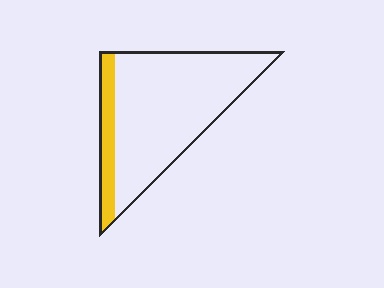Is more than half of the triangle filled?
No.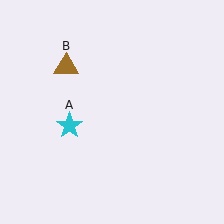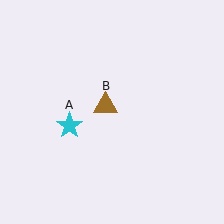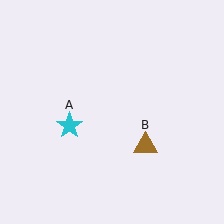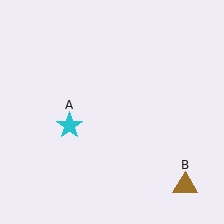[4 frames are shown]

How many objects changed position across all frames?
1 object changed position: brown triangle (object B).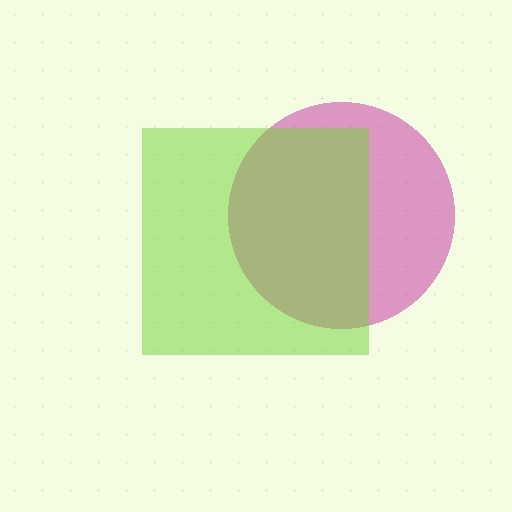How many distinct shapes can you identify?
There are 2 distinct shapes: a magenta circle, a lime square.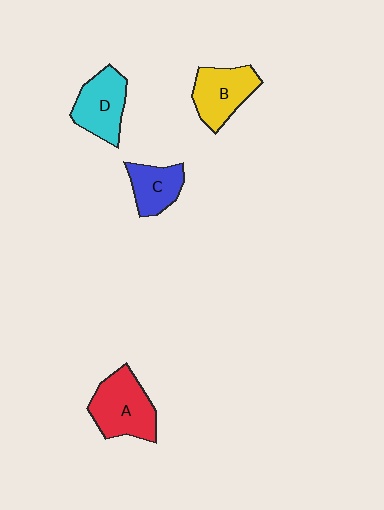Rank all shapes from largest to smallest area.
From largest to smallest: A (red), B (yellow), D (cyan), C (blue).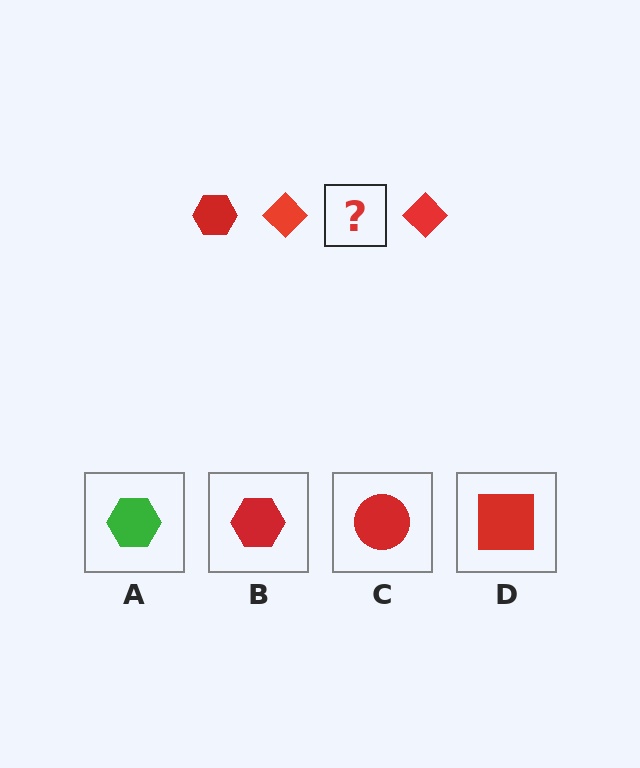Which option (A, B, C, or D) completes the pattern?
B.